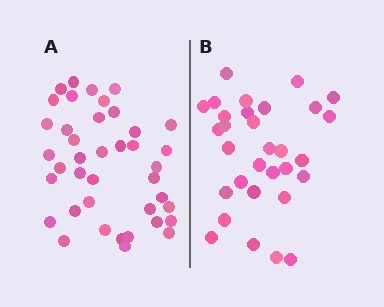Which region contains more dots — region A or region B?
Region A (the left region) has more dots.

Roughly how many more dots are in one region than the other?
Region A has roughly 8 or so more dots than region B.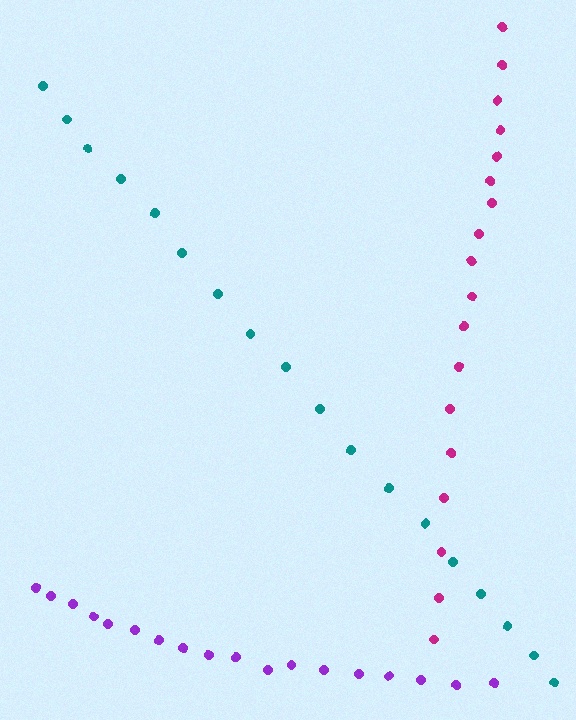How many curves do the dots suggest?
There are 3 distinct paths.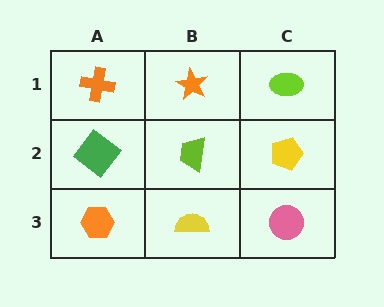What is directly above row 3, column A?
A green diamond.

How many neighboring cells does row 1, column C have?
2.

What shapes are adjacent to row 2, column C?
A lime ellipse (row 1, column C), a pink circle (row 3, column C), a lime trapezoid (row 2, column B).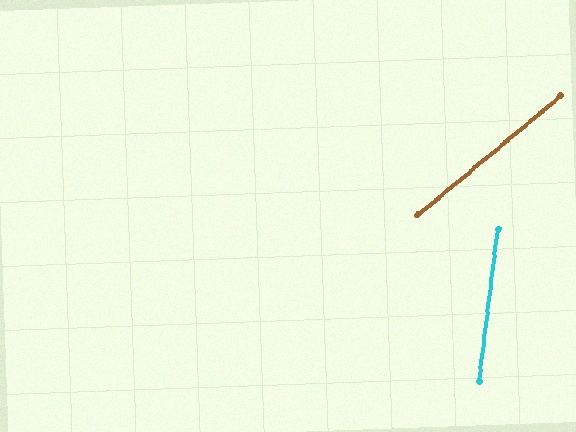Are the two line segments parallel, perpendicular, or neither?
Neither parallel nor perpendicular — they differ by about 43°.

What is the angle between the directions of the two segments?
Approximately 43 degrees.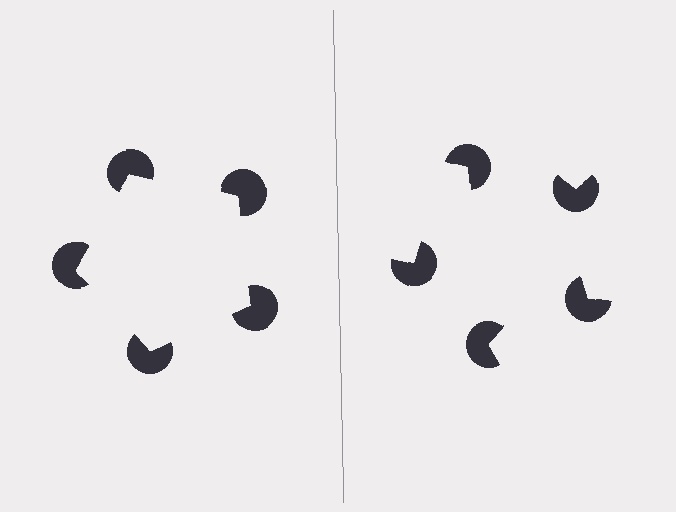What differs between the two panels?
The pac-man discs are positioned identically on both sides; only the wedge orientations differ. On the left they align to a pentagon; on the right they are misaligned.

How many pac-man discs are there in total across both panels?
10 — 5 on each side.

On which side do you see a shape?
An illusory pentagon appears on the left side. On the right side the wedge cuts are rotated, so no coherent shape forms.